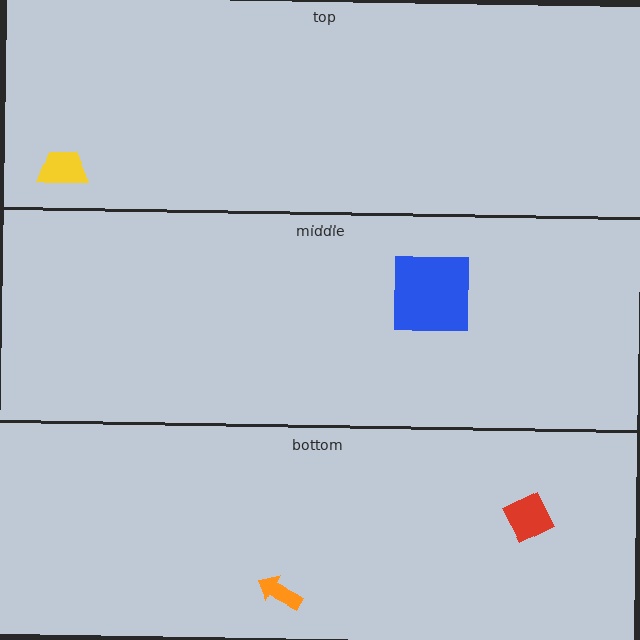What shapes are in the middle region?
The blue square.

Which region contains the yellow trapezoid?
The top region.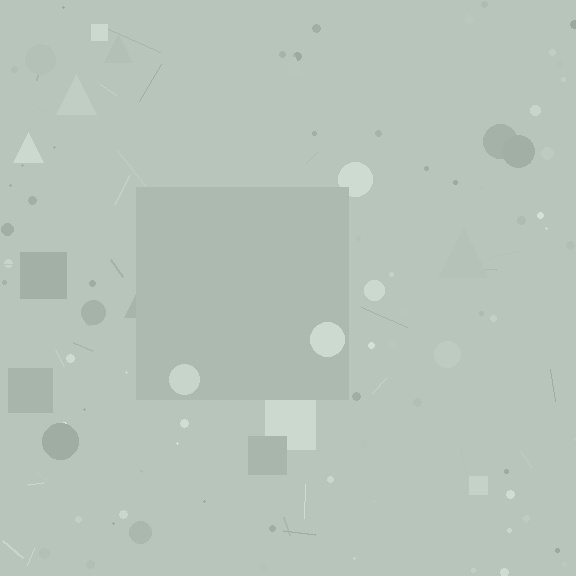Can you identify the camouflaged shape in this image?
The camouflaged shape is a square.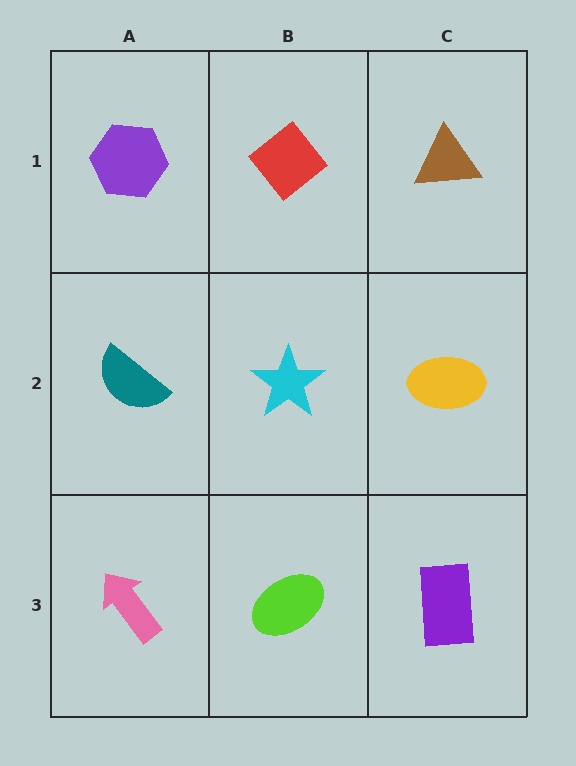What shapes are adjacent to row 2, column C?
A brown triangle (row 1, column C), a purple rectangle (row 3, column C), a cyan star (row 2, column B).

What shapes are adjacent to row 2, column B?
A red diamond (row 1, column B), a lime ellipse (row 3, column B), a teal semicircle (row 2, column A), a yellow ellipse (row 2, column C).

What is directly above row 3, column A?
A teal semicircle.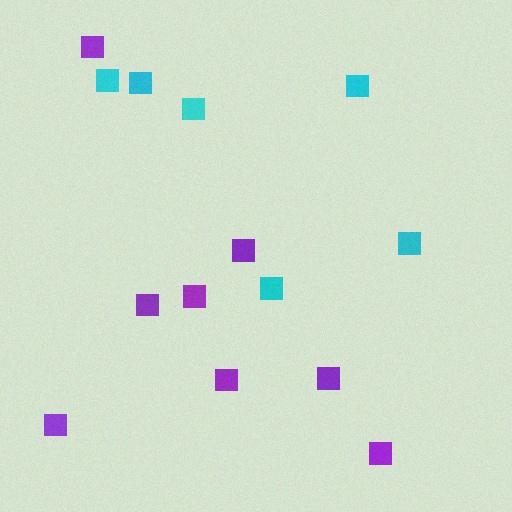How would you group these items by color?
There are 2 groups: one group of cyan squares (6) and one group of purple squares (8).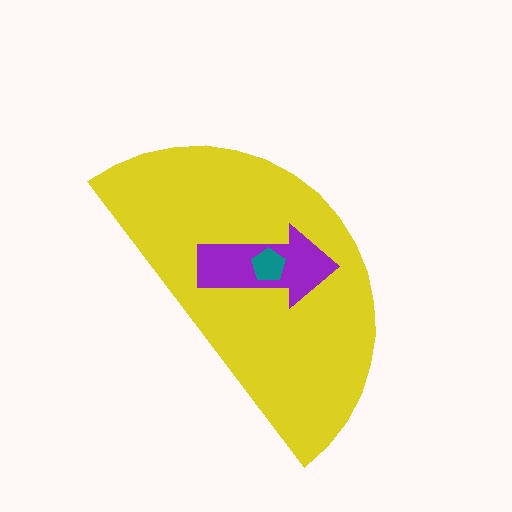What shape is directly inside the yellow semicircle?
The purple arrow.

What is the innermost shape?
The teal pentagon.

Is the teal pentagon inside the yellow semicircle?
Yes.